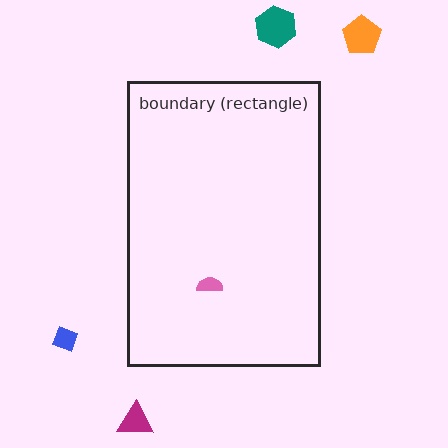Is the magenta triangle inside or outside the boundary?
Outside.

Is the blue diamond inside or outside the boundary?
Outside.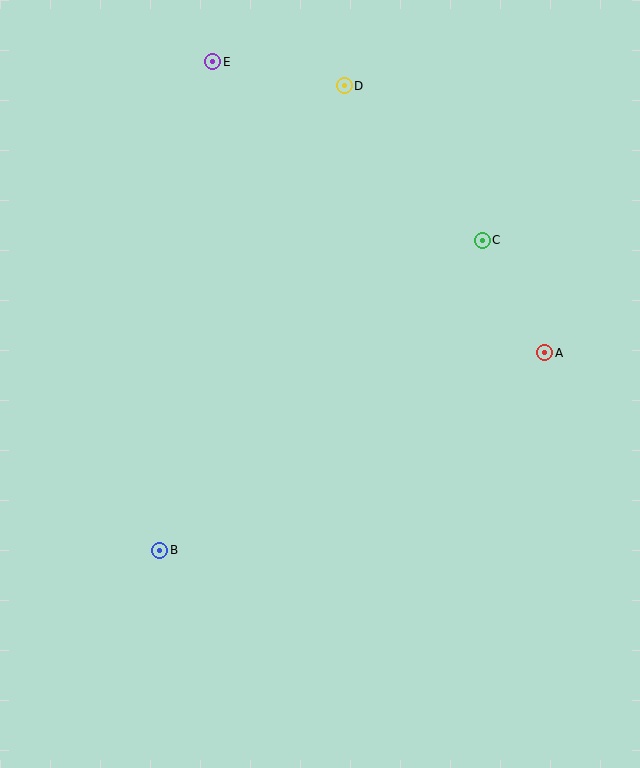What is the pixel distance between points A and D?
The distance between A and D is 334 pixels.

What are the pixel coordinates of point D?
Point D is at (344, 86).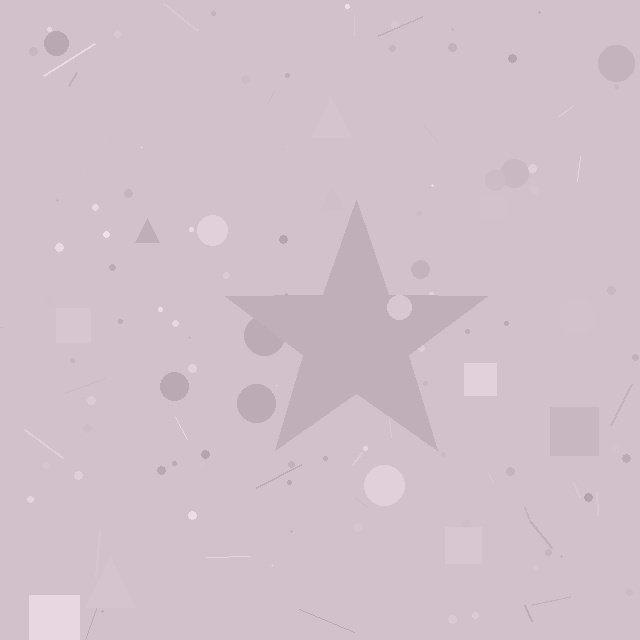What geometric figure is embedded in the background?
A star is embedded in the background.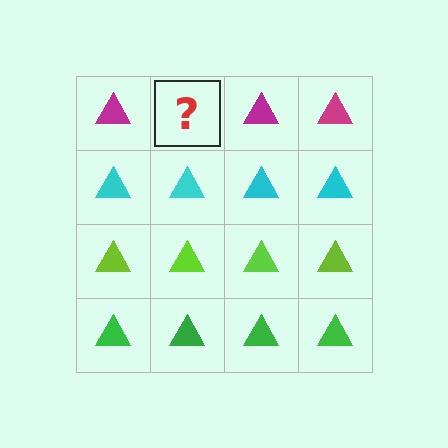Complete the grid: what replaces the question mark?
The question mark should be replaced with a magenta triangle.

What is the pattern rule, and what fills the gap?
The rule is that each row has a consistent color. The gap should be filled with a magenta triangle.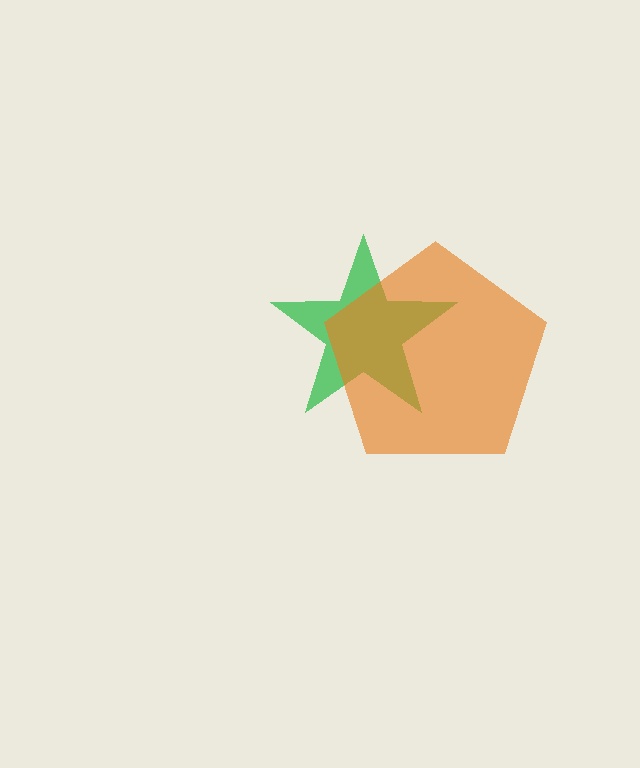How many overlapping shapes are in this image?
There are 2 overlapping shapes in the image.